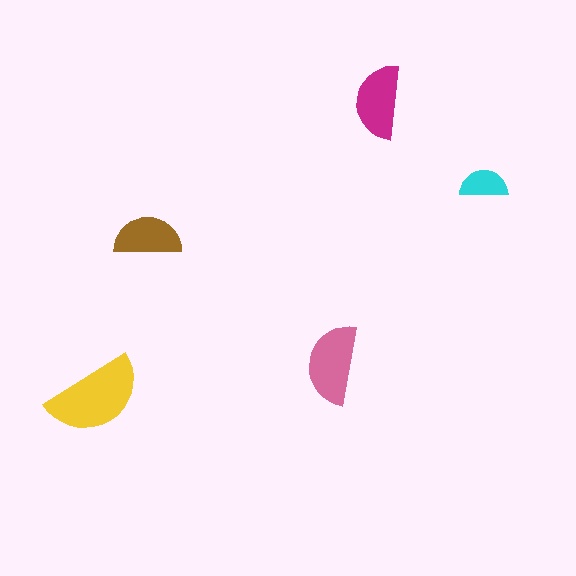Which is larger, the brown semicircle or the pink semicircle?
The pink one.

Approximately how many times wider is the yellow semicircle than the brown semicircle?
About 1.5 times wider.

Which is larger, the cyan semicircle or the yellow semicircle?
The yellow one.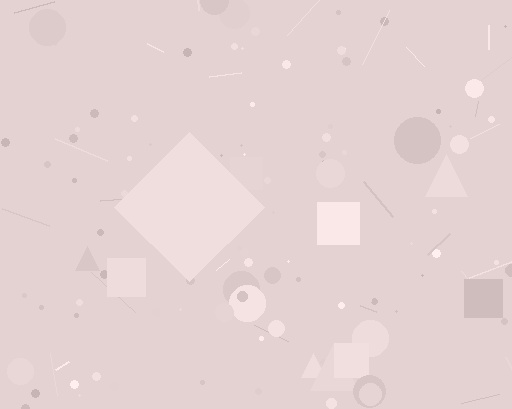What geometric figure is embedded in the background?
A diamond is embedded in the background.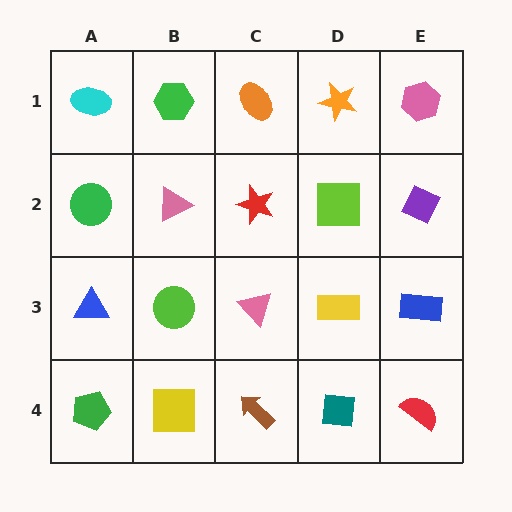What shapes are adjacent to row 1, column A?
A green circle (row 2, column A), a green hexagon (row 1, column B).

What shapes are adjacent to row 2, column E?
A pink hexagon (row 1, column E), a blue rectangle (row 3, column E), a lime square (row 2, column D).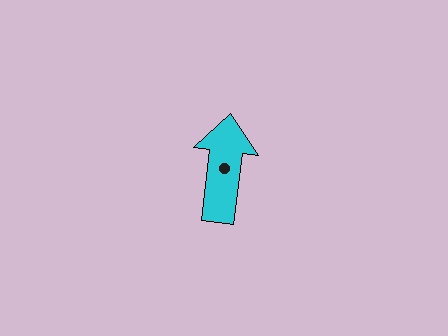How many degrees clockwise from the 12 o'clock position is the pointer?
Approximately 7 degrees.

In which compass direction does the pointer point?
North.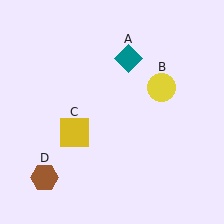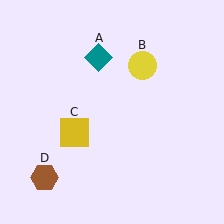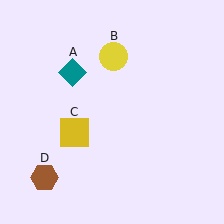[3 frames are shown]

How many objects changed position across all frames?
2 objects changed position: teal diamond (object A), yellow circle (object B).